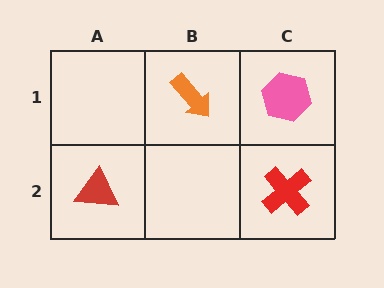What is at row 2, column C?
A red cross.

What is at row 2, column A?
A red triangle.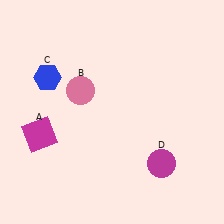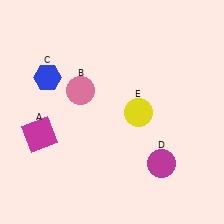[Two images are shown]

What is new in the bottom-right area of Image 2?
A yellow circle (E) was added in the bottom-right area of Image 2.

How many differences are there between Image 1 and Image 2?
There is 1 difference between the two images.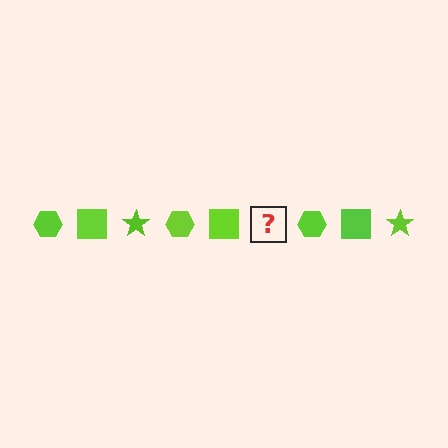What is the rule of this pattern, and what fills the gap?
The rule is that the pattern cycles through hexagon, square, star shapes in lime. The gap should be filled with a lime star.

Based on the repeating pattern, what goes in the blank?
The blank should be a lime star.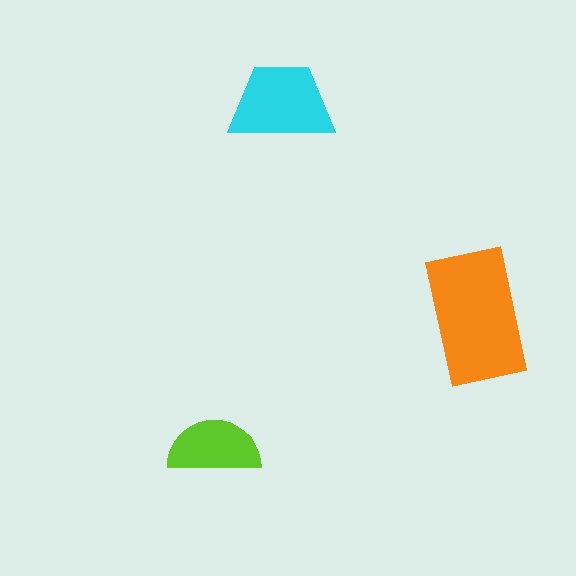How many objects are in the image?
There are 3 objects in the image.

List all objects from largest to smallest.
The orange rectangle, the cyan trapezoid, the lime semicircle.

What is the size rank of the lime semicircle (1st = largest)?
3rd.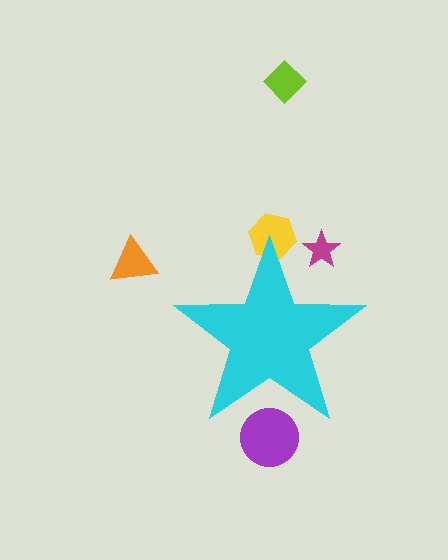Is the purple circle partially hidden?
Yes, the purple circle is partially hidden behind the cyan star.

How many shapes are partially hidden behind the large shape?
3 shapes are partially hidden.